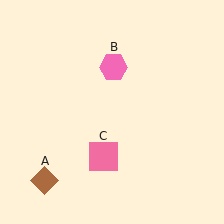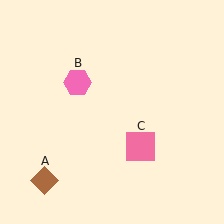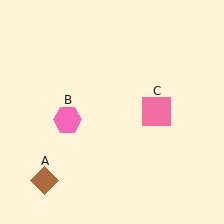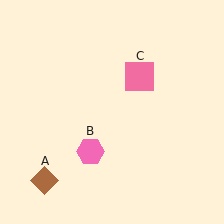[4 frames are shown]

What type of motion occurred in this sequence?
The pink hexagon (object B), pink square (object C) rotated counterclockwise around the center of the scene.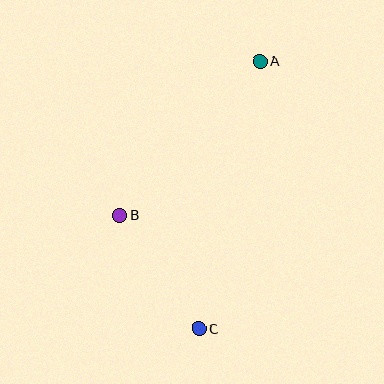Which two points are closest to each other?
Points B and C are closest to each other.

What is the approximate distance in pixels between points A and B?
The distance between A and B is approximately 208 pixels.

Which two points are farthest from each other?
Points A and C are farthest from each other.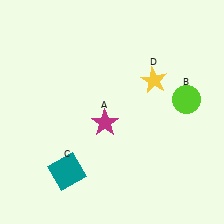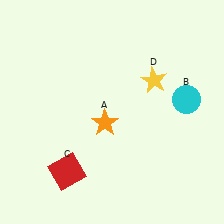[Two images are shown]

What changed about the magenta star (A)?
In Image 1, A is magenta. In Image 2, it changed to orange.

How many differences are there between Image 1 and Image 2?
There are 3 differences between the two images.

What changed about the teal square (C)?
In Image 1, C is teal. In Image 2, it changed to red.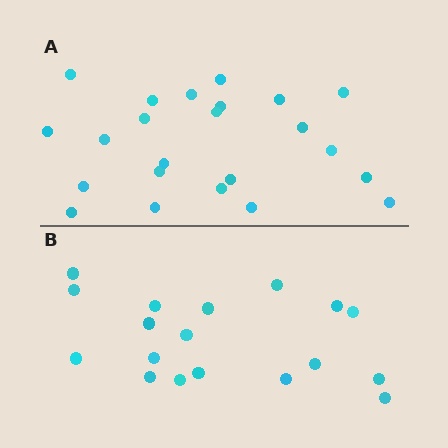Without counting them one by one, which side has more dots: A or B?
Region A (the top region) has more dots.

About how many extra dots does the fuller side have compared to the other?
Region A has about 5 more dots than region B.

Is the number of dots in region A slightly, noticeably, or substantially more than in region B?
Region A has noticeably more, but not dramatically so. The ratio is roughly 1.3 to 1.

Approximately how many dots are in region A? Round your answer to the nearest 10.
About 20 dots. (The exact count is 23, which rounds to 20.)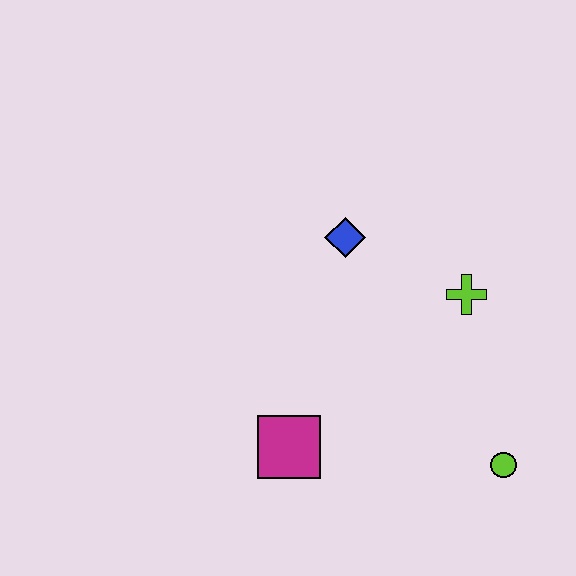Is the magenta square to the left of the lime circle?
Yes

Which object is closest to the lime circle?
The lime cross is closest to the lime circle.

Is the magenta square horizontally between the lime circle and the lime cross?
No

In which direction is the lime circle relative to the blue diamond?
The lime circle is below the blue diamond.